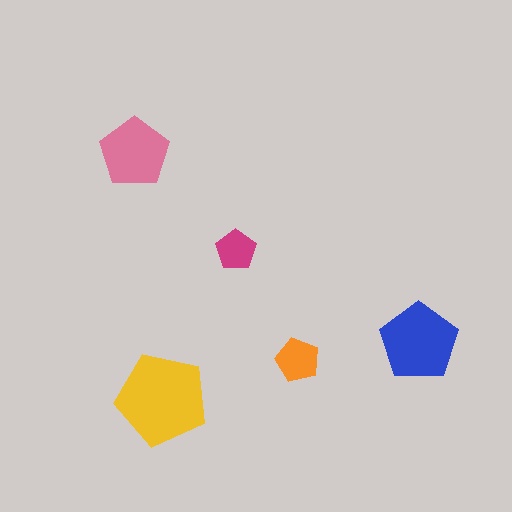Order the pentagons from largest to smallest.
the yellow one, the blue one, the pink one, the orange one, the magenta one.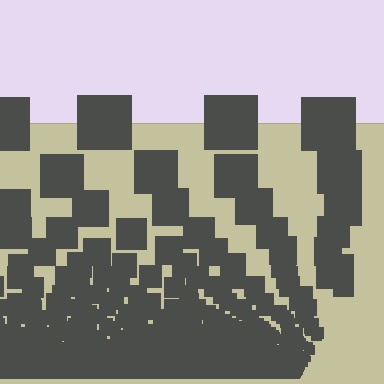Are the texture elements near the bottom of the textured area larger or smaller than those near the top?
Smaller. The gradient is inverted — elements near the bottom are smaller and denser.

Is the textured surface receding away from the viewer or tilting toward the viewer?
The surface appears to tilt toward the viewer. Texture elements get larger and sparser toward the top.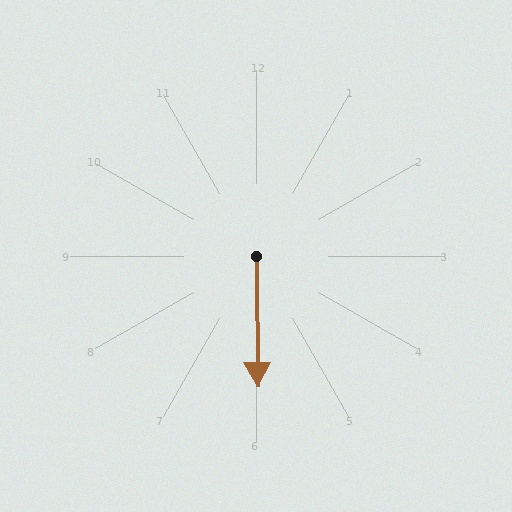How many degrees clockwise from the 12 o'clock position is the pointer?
Approximately 179 degrees.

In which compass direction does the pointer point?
South.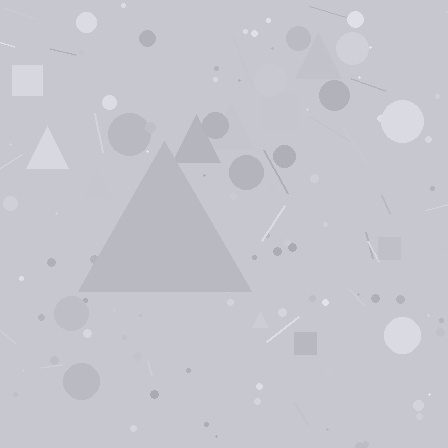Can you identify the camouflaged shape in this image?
The camouflaged shape is a triangle.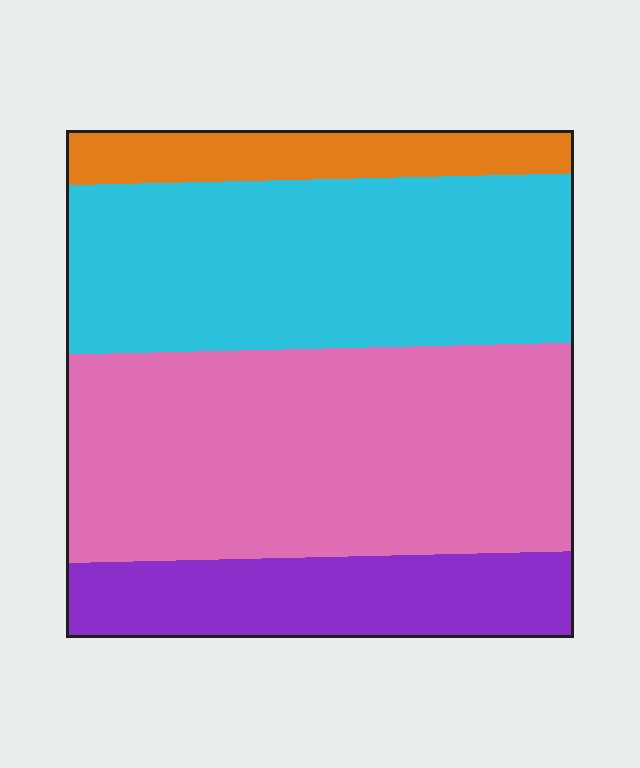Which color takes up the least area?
Orange, at roughly 10%.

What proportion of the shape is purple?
Purple takes up less than a quarter of the shape.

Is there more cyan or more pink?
Pink.